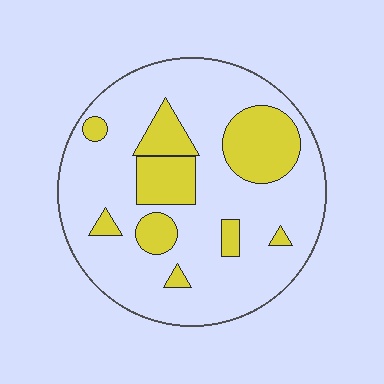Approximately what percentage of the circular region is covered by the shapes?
Approximately 25%.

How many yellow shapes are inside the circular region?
9.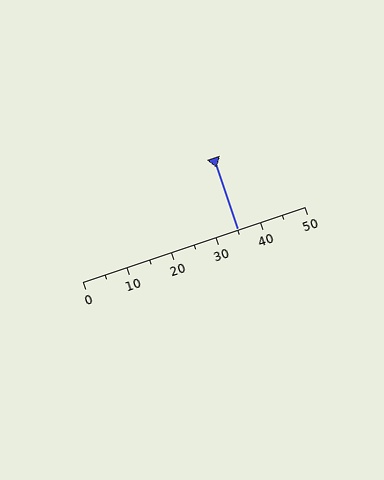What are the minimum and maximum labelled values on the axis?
The axis runs from 0 to 50.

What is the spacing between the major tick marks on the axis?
The major ticks are spaced 10 apart.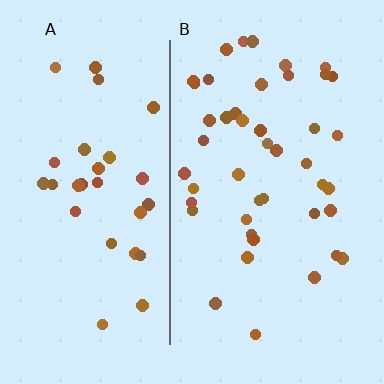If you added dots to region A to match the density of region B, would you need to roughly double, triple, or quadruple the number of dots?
Approximately double.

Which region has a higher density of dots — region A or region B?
B (the right).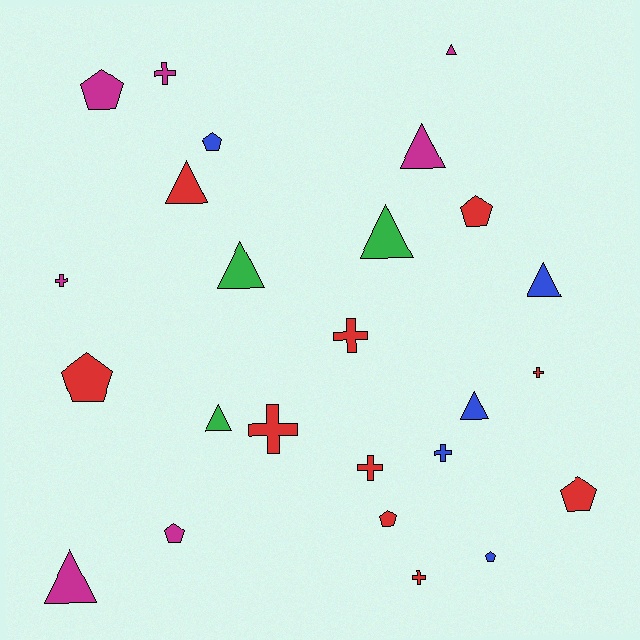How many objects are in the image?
There are 25 objects.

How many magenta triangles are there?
There are 3 magenta triangles.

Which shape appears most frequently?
Triangle, with 9 objects.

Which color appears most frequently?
Red, with 10 objects.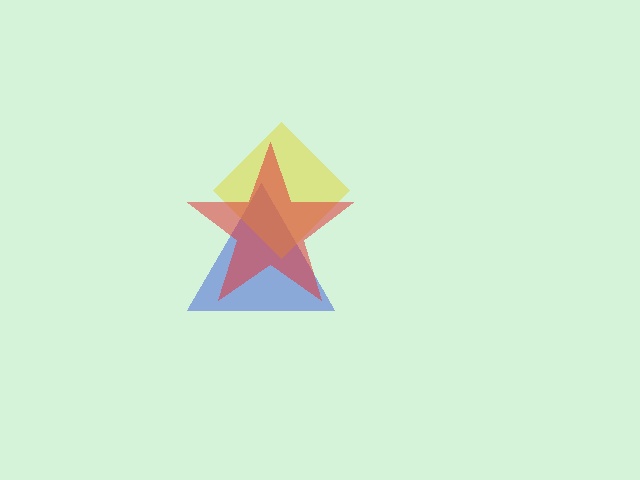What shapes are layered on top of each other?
The layered shapes are: a blue triangle, a yellow diamond, a red star.